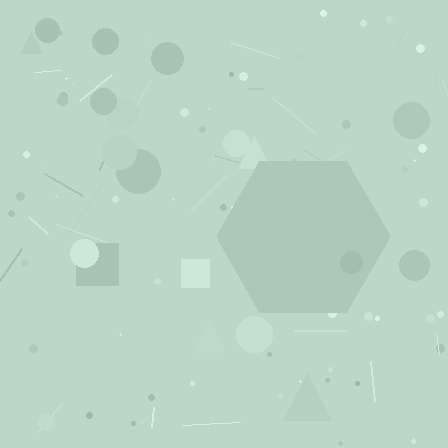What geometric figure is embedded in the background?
A hexagon is embedded in the background.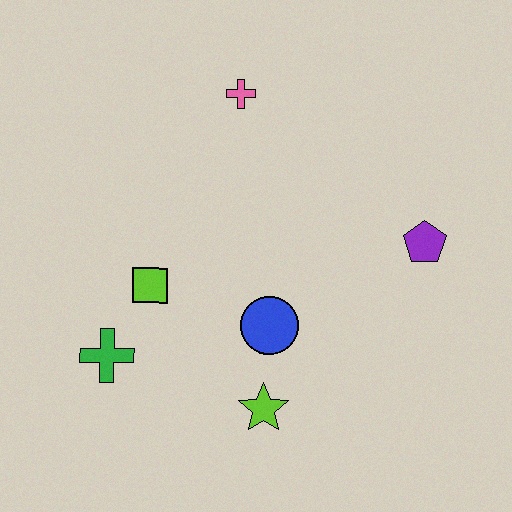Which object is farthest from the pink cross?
The lime star is farthest from the pink cross.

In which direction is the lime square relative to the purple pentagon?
The lime square is to the left of the purple pentagon.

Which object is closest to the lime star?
The blue circle is closest to the lime star.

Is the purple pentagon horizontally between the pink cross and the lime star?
No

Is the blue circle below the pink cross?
Yes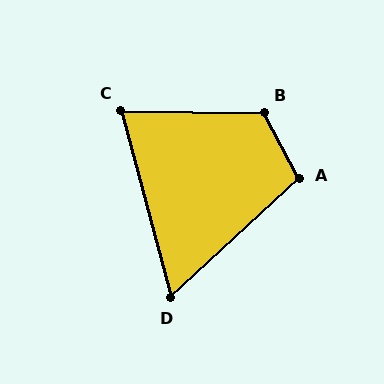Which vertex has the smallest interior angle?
D, at approximately 62 degrees.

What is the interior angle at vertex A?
Approximately 105 degrees (obtuse).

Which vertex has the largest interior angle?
B, at approximately 118 degrees.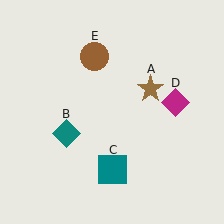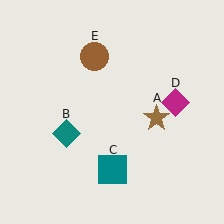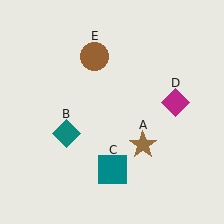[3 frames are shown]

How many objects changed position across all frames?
1 object changed position: brown star (object A).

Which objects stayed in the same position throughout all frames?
Teal diamond (object B) and teal square (object C) and magenta diamond (object D) and brown circle (object E) remained stationary.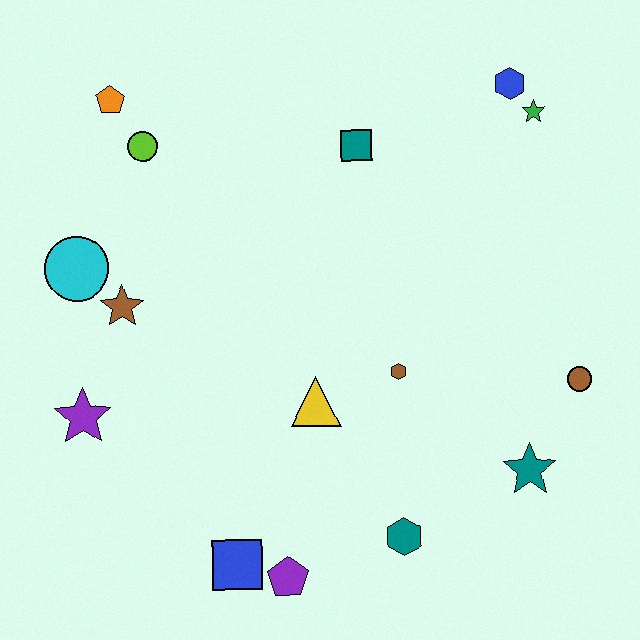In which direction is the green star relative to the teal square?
The green star is to the right of the teal square.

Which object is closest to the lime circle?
The orange pentagon is closest to the lime circle.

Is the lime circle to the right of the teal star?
No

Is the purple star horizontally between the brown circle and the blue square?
No